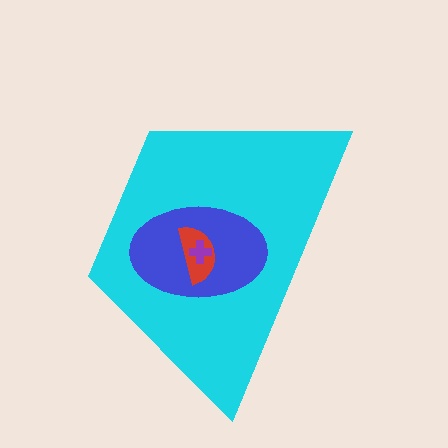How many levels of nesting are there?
4.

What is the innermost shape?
The purple cross.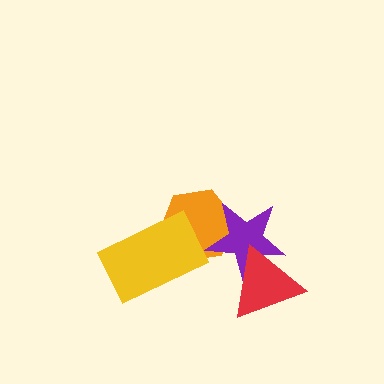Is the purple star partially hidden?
Yes, it is partially covered by another shape.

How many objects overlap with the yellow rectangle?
1 object overlaps with the yellow rectangle.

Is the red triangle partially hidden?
No, no other shape covers it.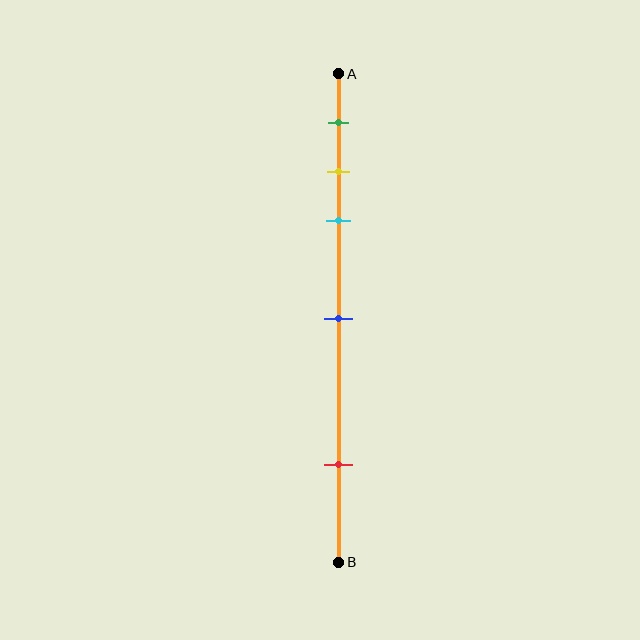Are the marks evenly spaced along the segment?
No, the marks are not evenly spaced.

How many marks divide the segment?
There are 5 marks dividing the segment.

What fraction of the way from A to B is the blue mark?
The blue mark is approximately 50% (0.5) of the way from A to B.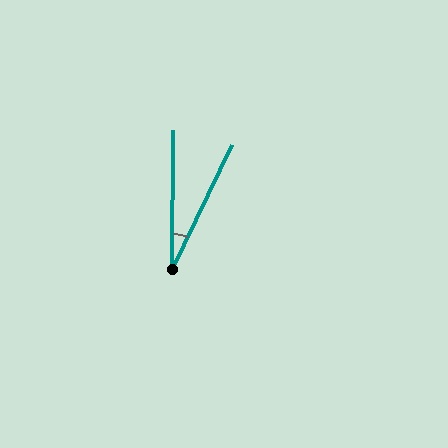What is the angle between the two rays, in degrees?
Approximately 25 degrees.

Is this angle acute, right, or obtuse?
It is acute.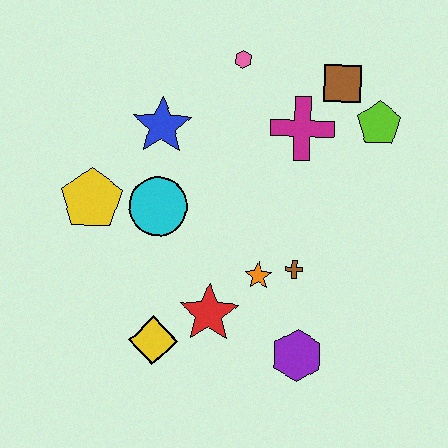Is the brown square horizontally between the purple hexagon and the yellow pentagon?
No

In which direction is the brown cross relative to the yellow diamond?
The brown cross is to the right of the yellow diamond.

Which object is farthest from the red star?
The brown square is farthest from the red star.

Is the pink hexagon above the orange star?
Yes